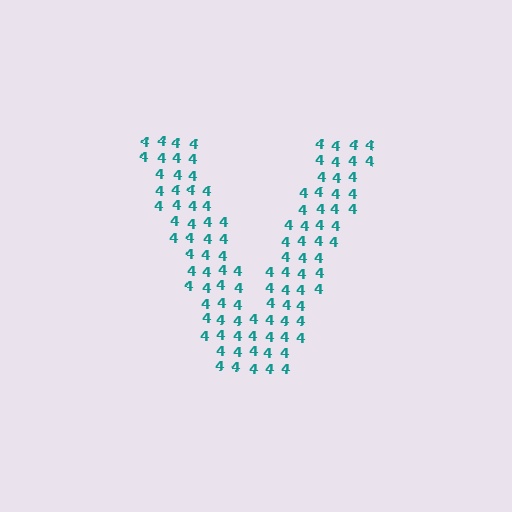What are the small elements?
The small elements are digit 4's.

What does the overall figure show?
The overall figure shows the letter V.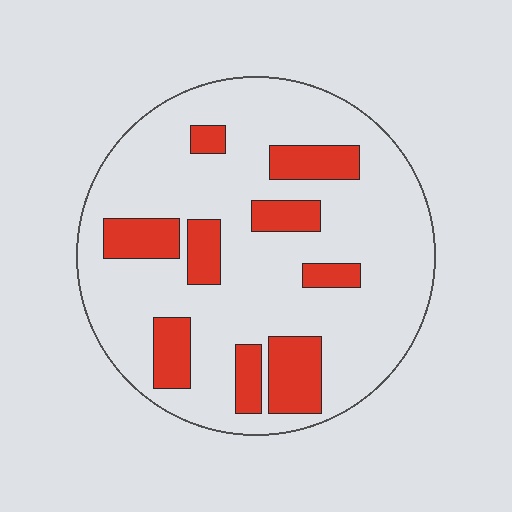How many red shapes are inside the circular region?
9.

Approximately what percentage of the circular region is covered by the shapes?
Approximately 20%.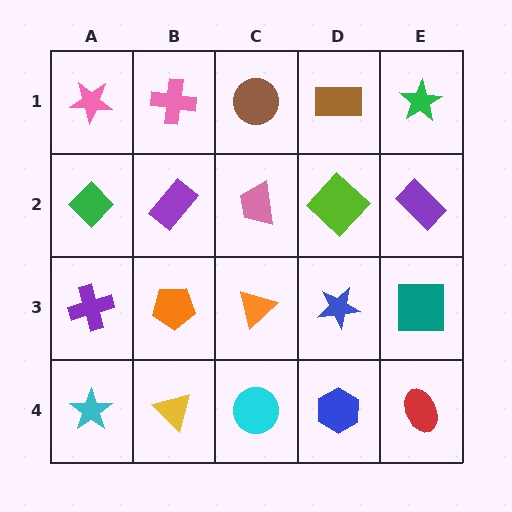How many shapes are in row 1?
5 shapes.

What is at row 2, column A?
A green diamond.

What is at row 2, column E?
A purple rectangle.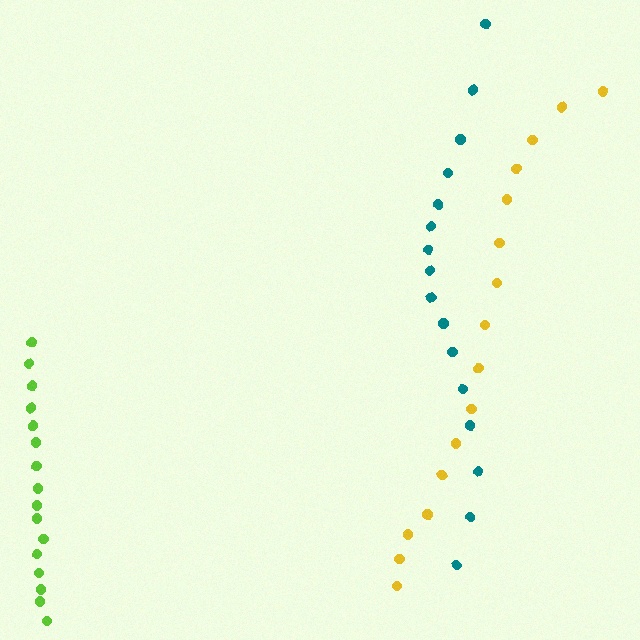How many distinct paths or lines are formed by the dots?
There are 3 distinct paths.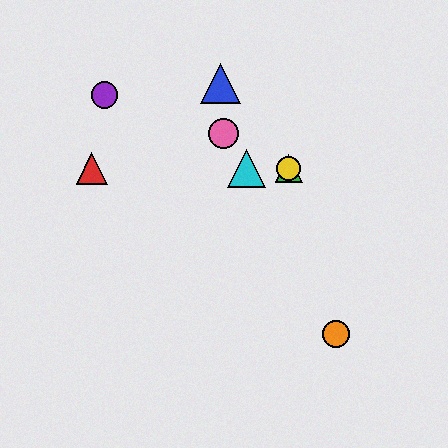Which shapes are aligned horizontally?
The red triangle, the green triangle, the yellow circle, the cyan triangle are aligned horizontally.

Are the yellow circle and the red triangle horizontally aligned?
Yes, both are at y≈169.